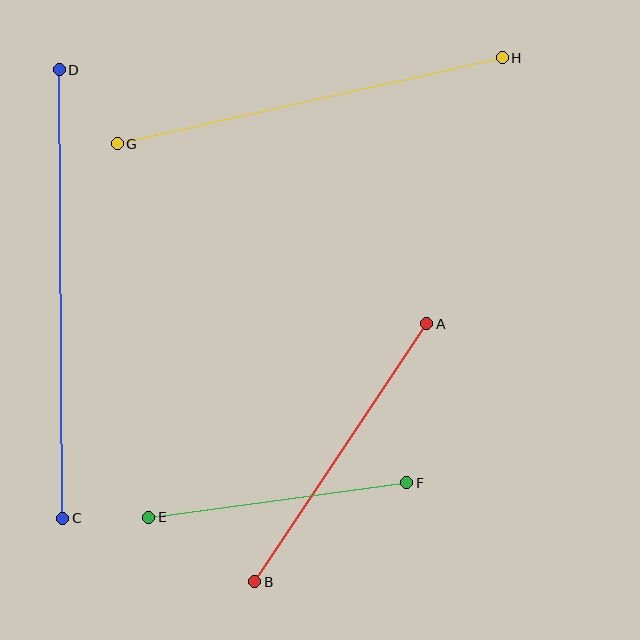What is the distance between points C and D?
The distance is approximately 449 pixels.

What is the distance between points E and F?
The distance is approximately 260 pixels.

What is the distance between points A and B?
The distance is approximately 310 pixels.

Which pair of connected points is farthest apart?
Points C and D are farthest apart.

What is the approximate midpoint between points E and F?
The midpoint is at approximately (278, 500) pixels.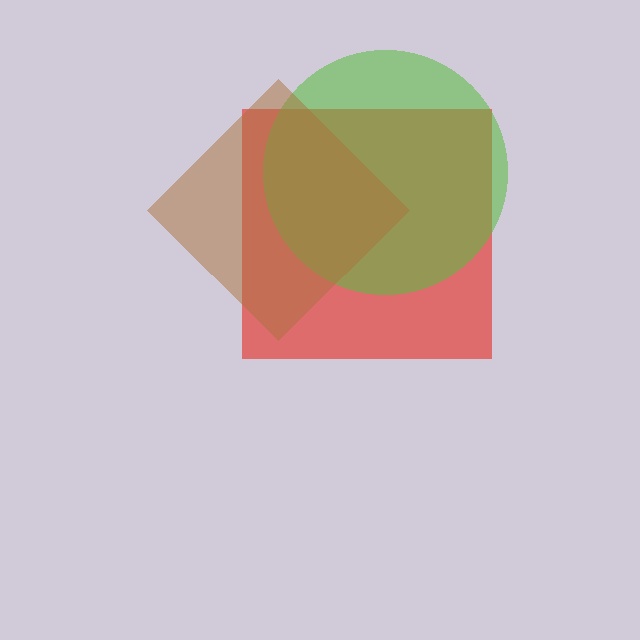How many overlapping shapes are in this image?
There are 3 overlapping shapes in the image.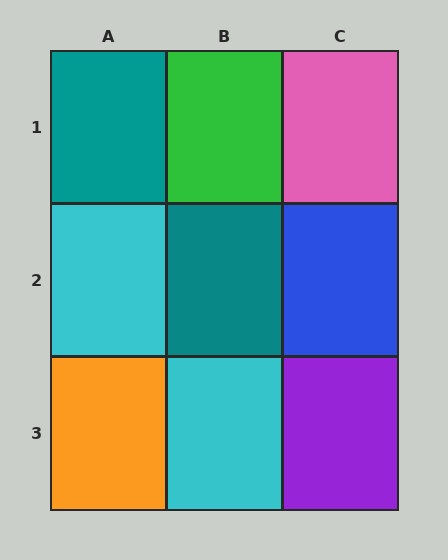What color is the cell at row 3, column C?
Purple.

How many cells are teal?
2 cells are teal.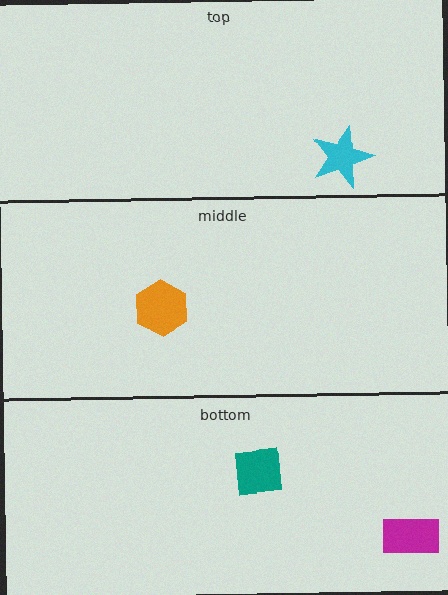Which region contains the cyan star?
The top region.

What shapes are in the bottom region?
The teal square, the magenta rectangle.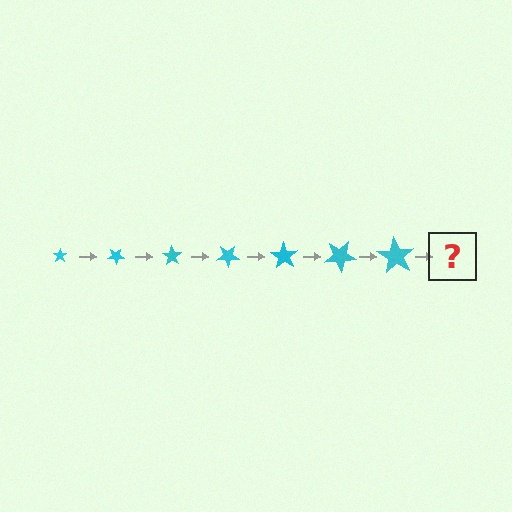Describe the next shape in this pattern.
It should be a star, larger than the previous one and rotated 245 degrees from the start.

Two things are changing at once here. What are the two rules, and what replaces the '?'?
The two rules are that the star grows larger each step and it rotates 35 degrees each step. The '?' should be a star, larger than the previous one and rotated 245 degrees from the start.